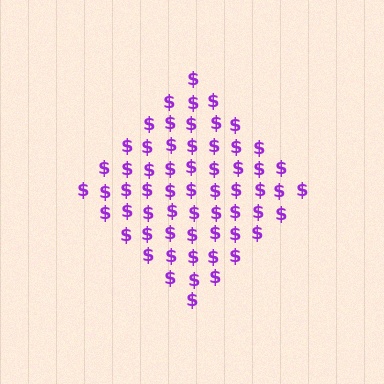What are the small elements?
The small elements are dollar signs.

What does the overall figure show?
The overall figure shows a diamond.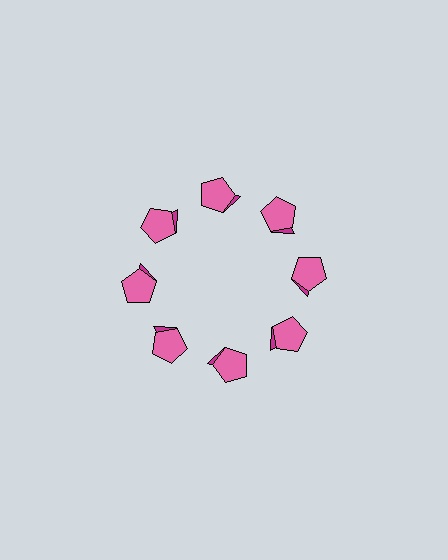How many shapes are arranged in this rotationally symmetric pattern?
There are 16 shapes, arranged in 8 groups of 2.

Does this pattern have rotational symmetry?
Yes, this pattern has 8-fold rotational symmetry. It looks the same after rotating 45 degrees around the center.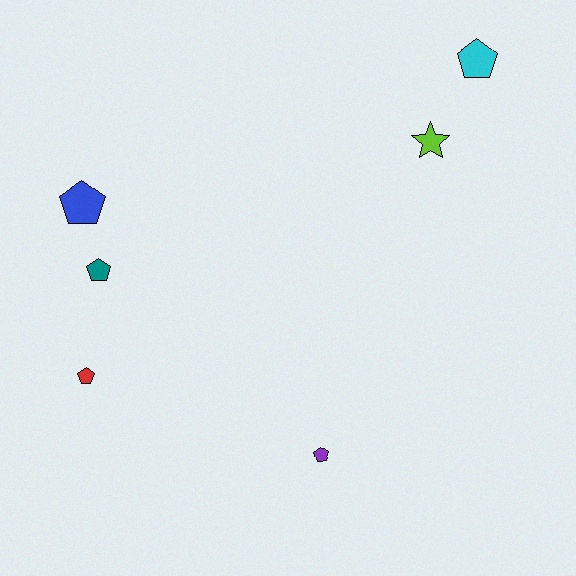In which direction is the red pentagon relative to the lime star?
The red pentagon is to the left of the lime star.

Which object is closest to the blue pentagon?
The teal pentagon is closest to the blue pentagon.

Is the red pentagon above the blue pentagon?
No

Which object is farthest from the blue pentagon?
The cyan pentagon is farthest from the blue pentagon.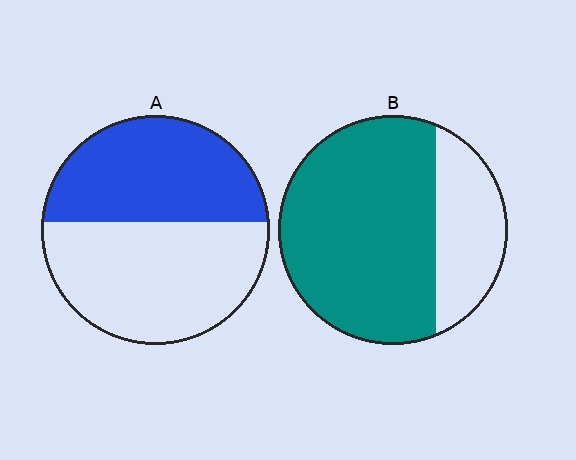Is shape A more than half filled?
No.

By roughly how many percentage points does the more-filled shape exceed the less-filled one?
By roughly 30 percentage points (B over A).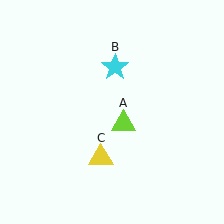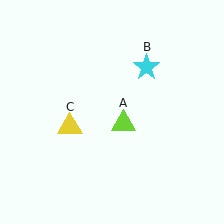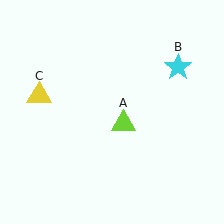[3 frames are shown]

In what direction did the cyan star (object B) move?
The cyan star (object B) moved right.